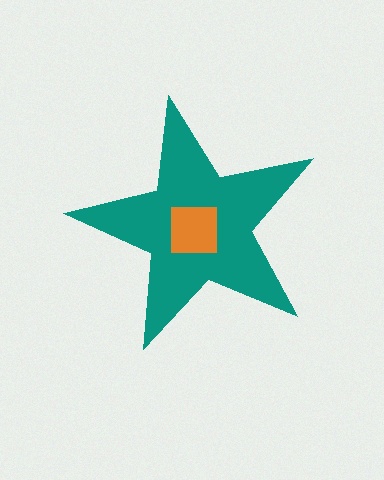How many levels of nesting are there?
2.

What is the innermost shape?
The orange square.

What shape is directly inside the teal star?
The orange square.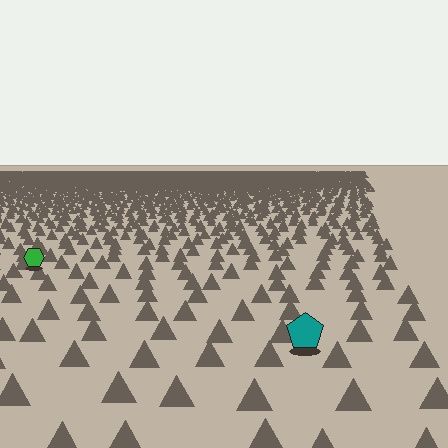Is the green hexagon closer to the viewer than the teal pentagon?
No. The teal pentagon is closer — you can tell from the texture gradient: the ground texture is coarser near it.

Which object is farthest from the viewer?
The green hexagon is farthest from the viewer. It appears smaller and the ground texture around it is denser.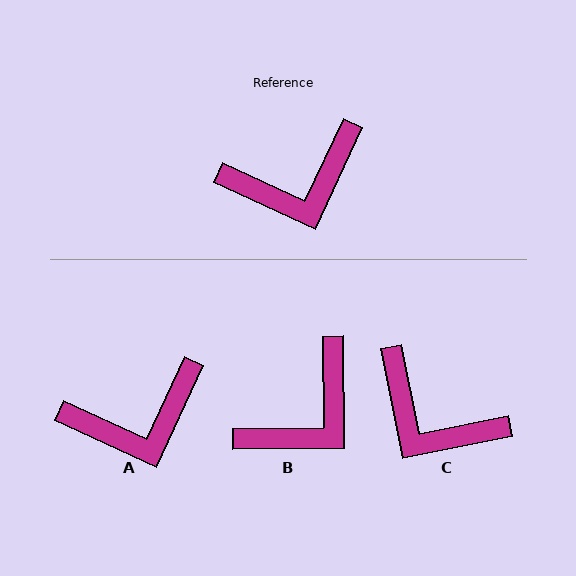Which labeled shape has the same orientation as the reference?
A.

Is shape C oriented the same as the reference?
No, it is off by about 54 degrees.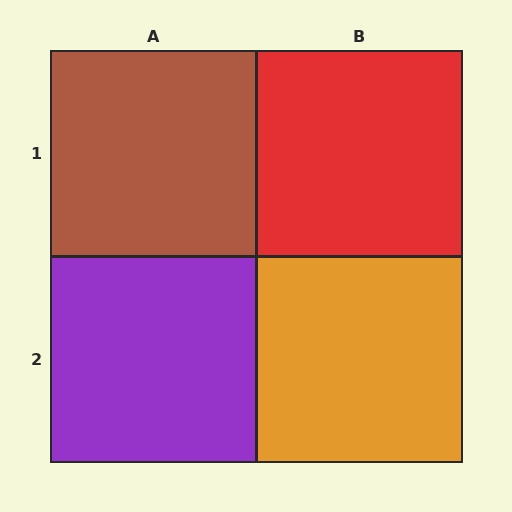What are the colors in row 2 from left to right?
Purple, orange.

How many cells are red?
1 cell is red.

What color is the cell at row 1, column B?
Red.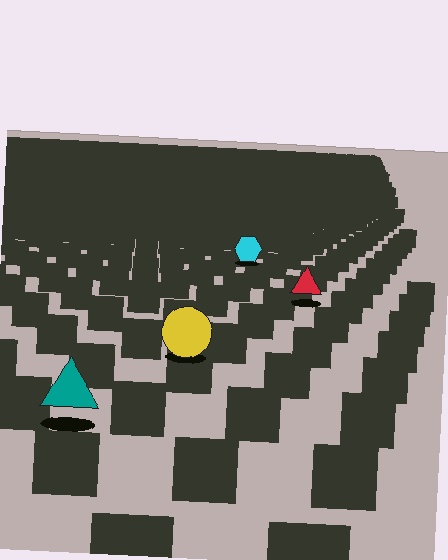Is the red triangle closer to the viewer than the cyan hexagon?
Yes. The red triangle is closer — you can tell from the texture gradient: the ground texture is coarser near it.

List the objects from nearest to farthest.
From nearest to farthest: the teal triangle, the yellow circle, the red triangle, the cyan hexagon.